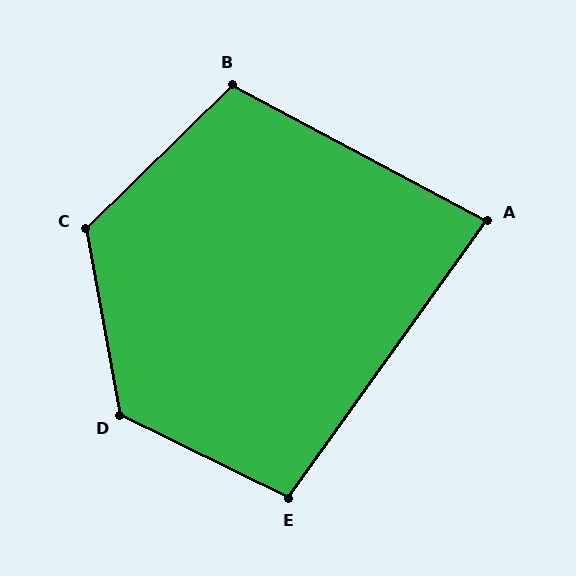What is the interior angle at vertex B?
Approximately 108 degrees (obtuse).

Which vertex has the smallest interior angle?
A, at approximately 83 degrees.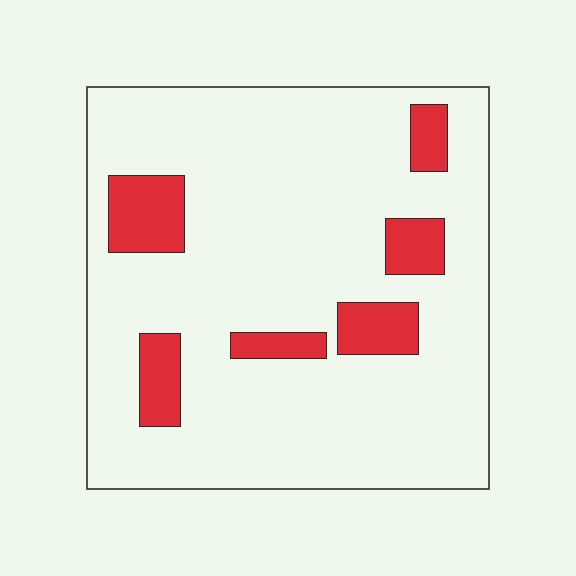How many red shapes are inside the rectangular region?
6.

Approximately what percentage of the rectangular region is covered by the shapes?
Approximately 15%.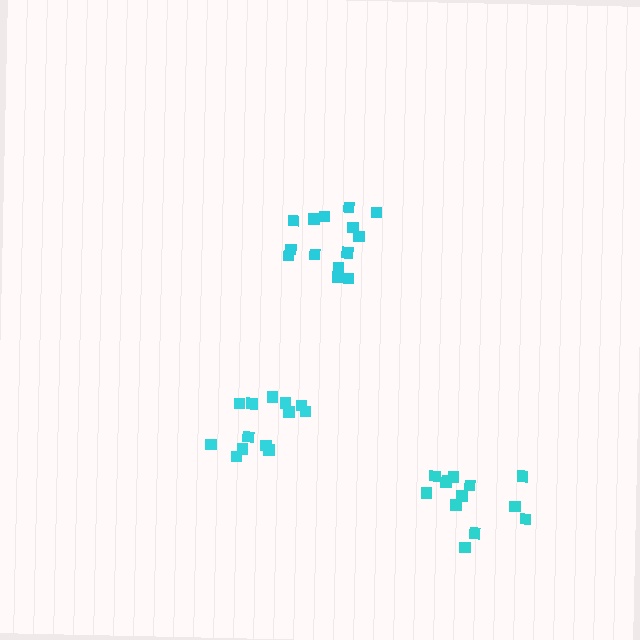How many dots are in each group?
Group 1: 13 dots, Group 2: 13 dots, Group 3: 14 dots (40 total).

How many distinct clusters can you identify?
There are 3 distinct clusters.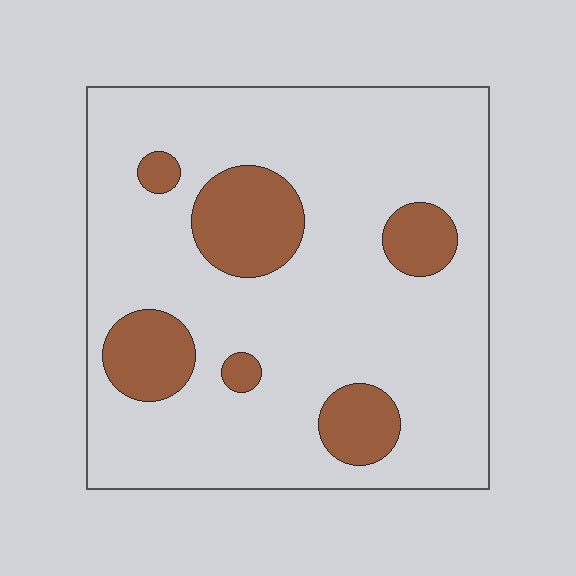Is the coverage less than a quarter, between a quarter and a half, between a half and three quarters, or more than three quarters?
Less than a quarter.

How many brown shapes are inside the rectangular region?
6.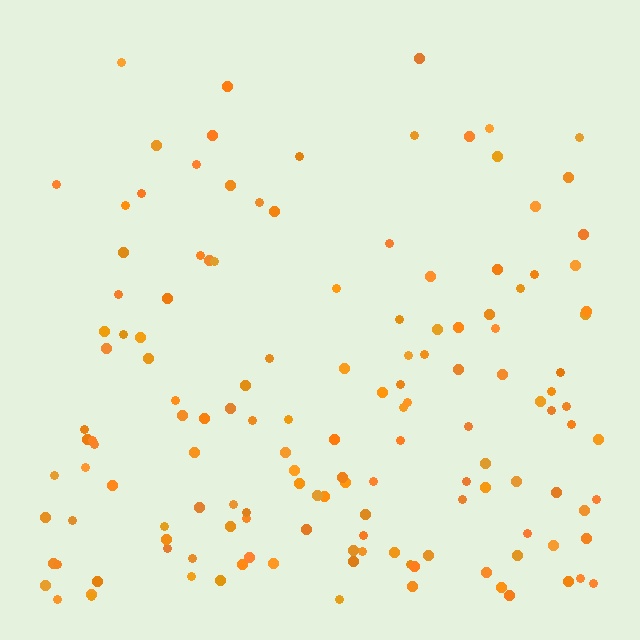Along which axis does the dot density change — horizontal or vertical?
Vertical.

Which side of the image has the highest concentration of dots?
The bottom.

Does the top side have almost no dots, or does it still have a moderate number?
Still a moderate number, just noticeably fewer than the bottom.